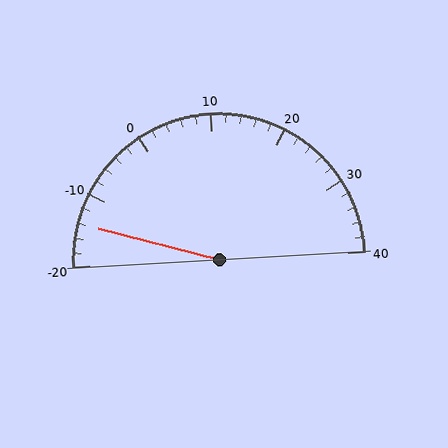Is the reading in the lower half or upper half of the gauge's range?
The reading is in the lower half of the range (-20 to 40).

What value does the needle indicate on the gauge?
The needle indicates approximately -14.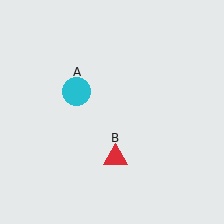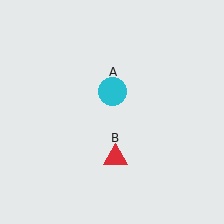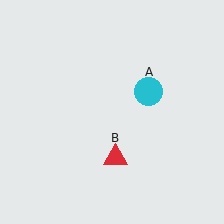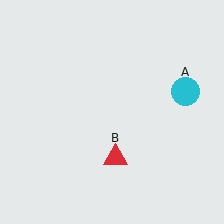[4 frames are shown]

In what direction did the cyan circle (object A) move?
The cyan circle (object A) moved right.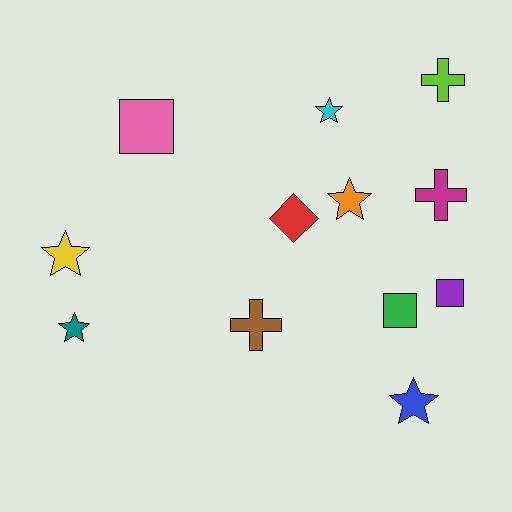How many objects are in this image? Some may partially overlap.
There are 12 objects.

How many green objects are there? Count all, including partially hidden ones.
There is 1 green object.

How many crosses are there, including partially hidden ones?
There are 3 crosses.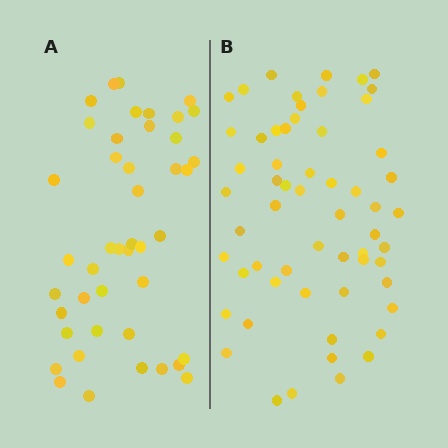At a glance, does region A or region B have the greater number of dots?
Region B (the right region) has more dots.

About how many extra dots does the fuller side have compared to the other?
Region B has approximately 15 more dots than region A.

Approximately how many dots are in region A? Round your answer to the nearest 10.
About 40 dots. (The exact count is 44, which rounds to 40.)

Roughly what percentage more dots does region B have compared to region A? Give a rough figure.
About 35% more.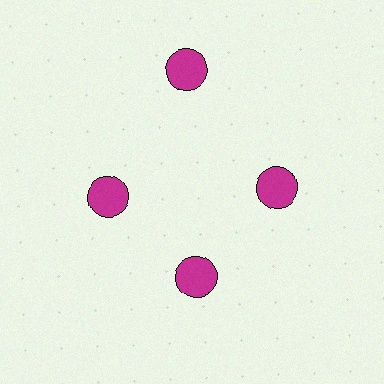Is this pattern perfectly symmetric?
No. The 4 magenta circles are arranged in a ring, but one element near the 12 o'clock position is pushed outward from the center, breaking the 4-fold rotational symmetry.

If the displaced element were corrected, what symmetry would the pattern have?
It would have 4-fold rotational symmetry — the pattern would map onto itself every 90 degrees.